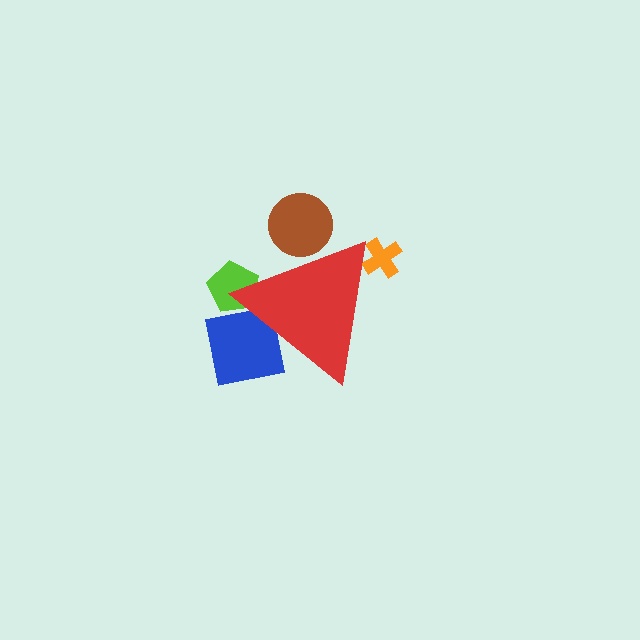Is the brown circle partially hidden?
Yes, the brown circle is partially hidden behind the red triangle.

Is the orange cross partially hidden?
Yes, the orange cross is partially hidden behind the red triangle.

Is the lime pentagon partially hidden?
Yes, the lime pentagon is partially hidden behind the red triangle.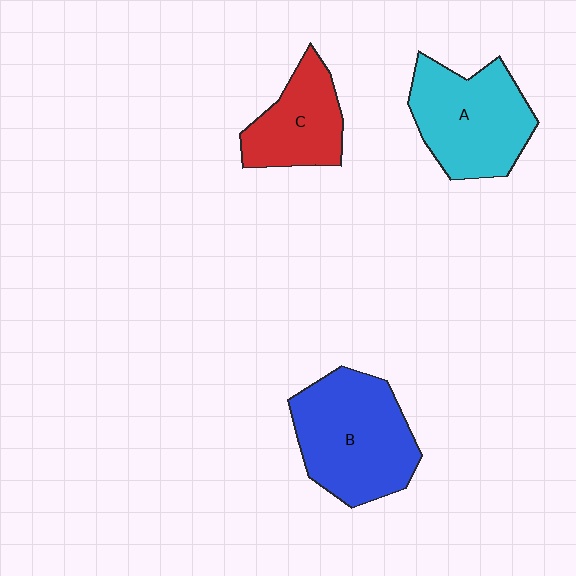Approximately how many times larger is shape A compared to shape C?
Approximately 1.4 times.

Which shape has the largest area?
Shape B (blue).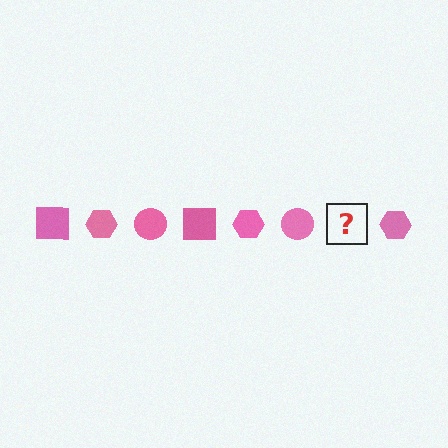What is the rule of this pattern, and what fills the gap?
The rule is that the pattern cycles through square, hexagon, circle shapes in pink. The gap should be filled with a pink square.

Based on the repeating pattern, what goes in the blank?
The blank should be a pink square.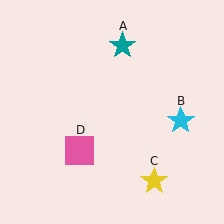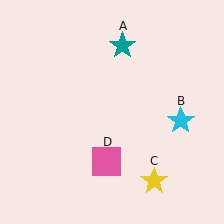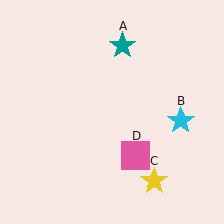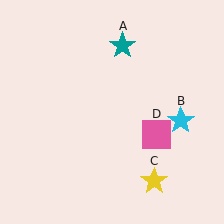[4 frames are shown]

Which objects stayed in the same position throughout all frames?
Teal star (object A) and cyan star (object B) and yellow star (object C) remained stationary.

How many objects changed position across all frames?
1 object changed position: pink square (object D).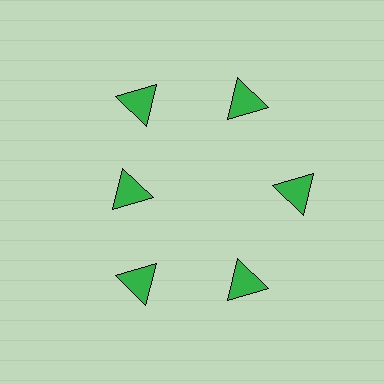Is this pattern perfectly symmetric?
No. The 6 green triangles are arranged in a ring, but one element near the 9 o'clock position is pulled inward toward the center, breaking the 6-fold rotational symmetry.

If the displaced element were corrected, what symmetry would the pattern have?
It would have 6-fold rotational symmetry — the pattern would map onto itself every 60 degrees.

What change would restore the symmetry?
The symmetry would be restored by moving it outward, back onto the ring so that all 6 triangles sit at equal angles and equal distance from the center.